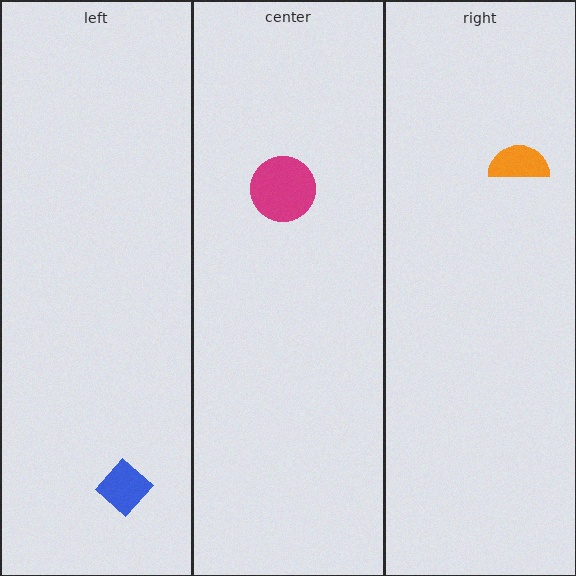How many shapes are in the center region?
1.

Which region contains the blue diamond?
The left region.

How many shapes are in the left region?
1.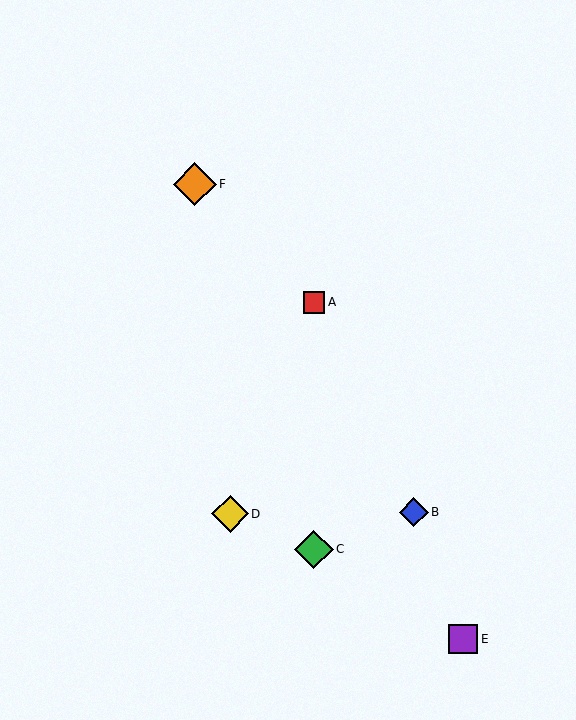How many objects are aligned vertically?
2 objects (A, C) are aligned vertically.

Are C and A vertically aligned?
Yes, both are at x≈314.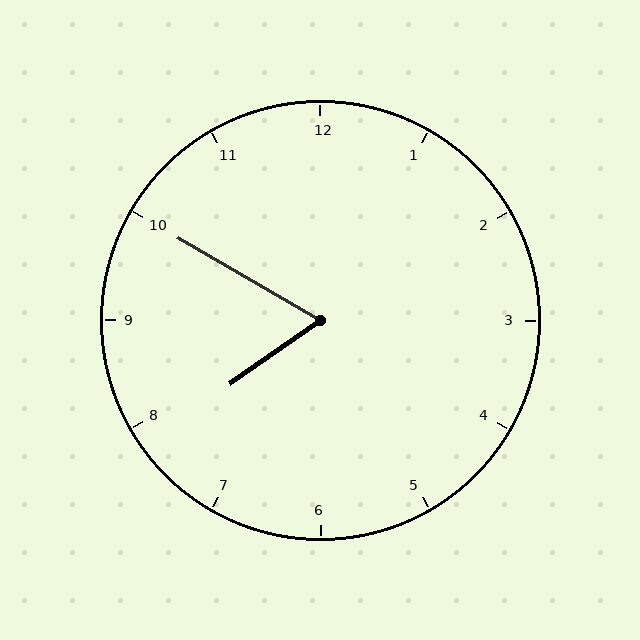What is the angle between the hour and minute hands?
Approximately 65 degrees.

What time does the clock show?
7:50.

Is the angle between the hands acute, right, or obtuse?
It is acute.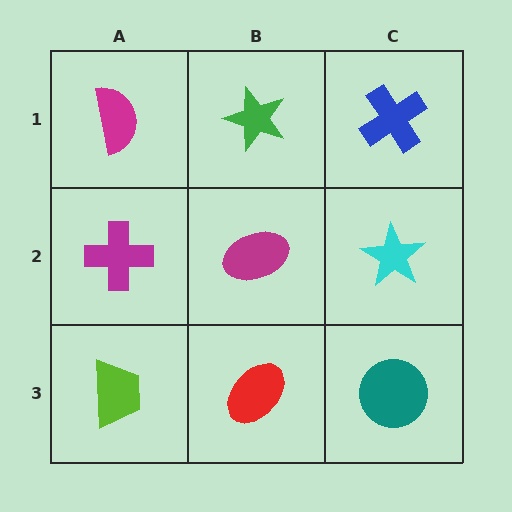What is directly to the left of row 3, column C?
A red ellipse.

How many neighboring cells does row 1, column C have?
2.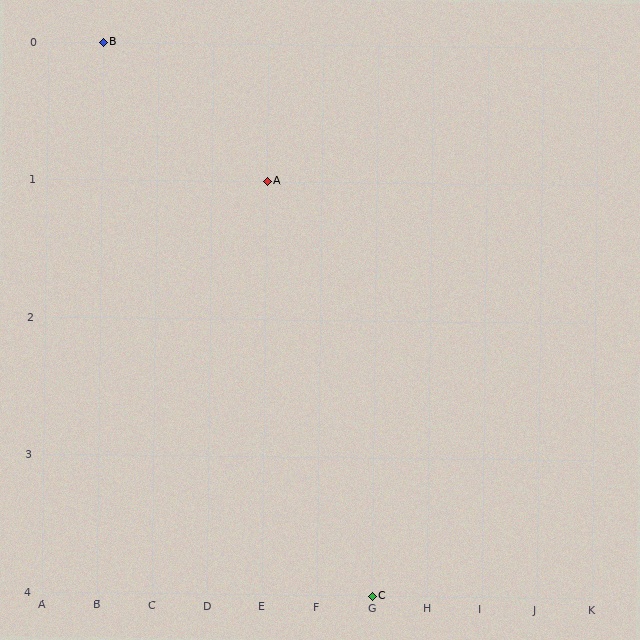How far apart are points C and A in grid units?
Points C and A are 2 columns and 3 rows apart (about 3.6 grid units diagonally).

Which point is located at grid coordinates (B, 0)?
Point B is at (B, 0).